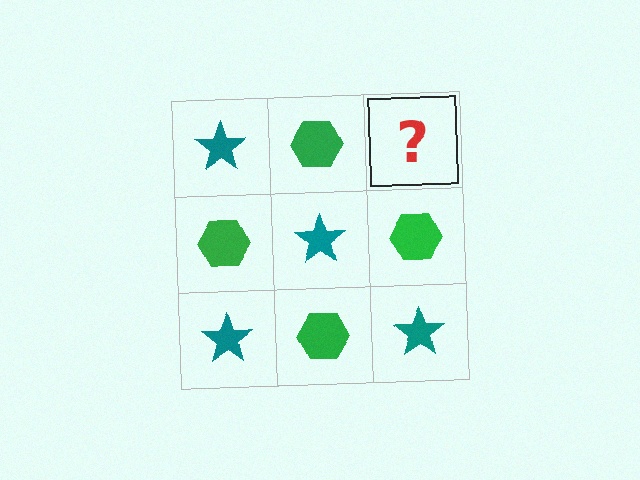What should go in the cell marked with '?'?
The missing cell should contain a teal star.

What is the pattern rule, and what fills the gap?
The rule is that it alternates teal star and green hexagon in a checkerboard pattern. The gap should be filled with a teal star.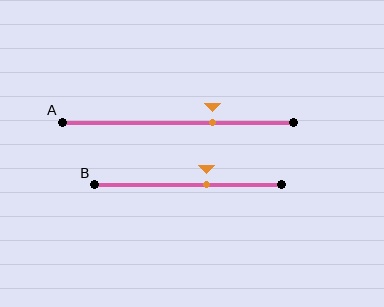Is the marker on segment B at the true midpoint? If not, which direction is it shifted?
No, the marker on segment B is shifted to the right by about 10% of the segment length.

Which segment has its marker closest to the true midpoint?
Segment B has its marker closest to the true midpoint.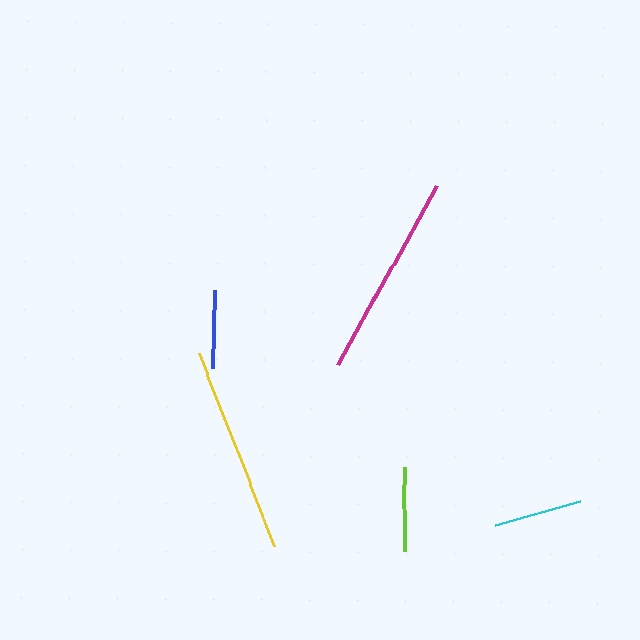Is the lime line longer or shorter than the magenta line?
The magenta line is longer than the lime line.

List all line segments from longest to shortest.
From longest to shortest: yellow, magenta, cyan, lime, blue.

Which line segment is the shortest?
The blue line is the shortest at approximately 79 pixels.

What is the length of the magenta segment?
The magenta segment is approximately 205 pixels long.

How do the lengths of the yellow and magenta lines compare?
The yellow and magenta lines are approximately the same length.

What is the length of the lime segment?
The lime segment is approximately 84 pixels long.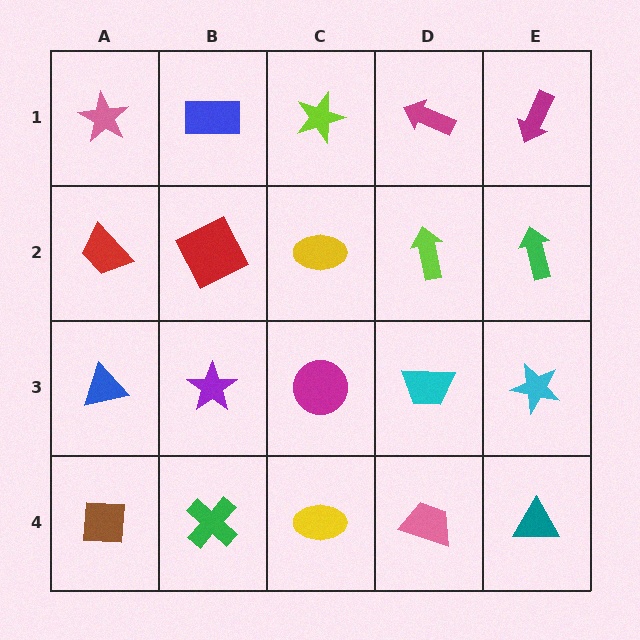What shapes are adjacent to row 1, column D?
A lime arrow (row 2, column D), a lime star (row 1, column C), a magenta arrow (row 1, column E).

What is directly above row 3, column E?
A green arrow.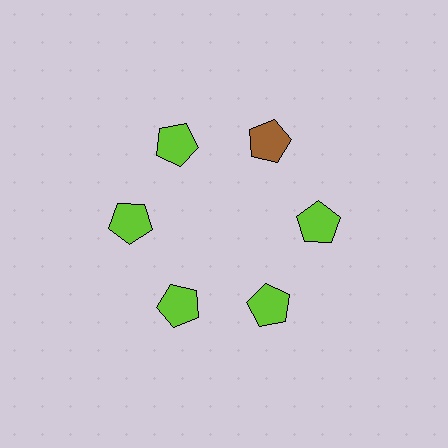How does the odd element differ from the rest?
It has a different color: brown instead of lime.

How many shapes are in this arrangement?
There are 6 shapes arranged in a ring pattern.